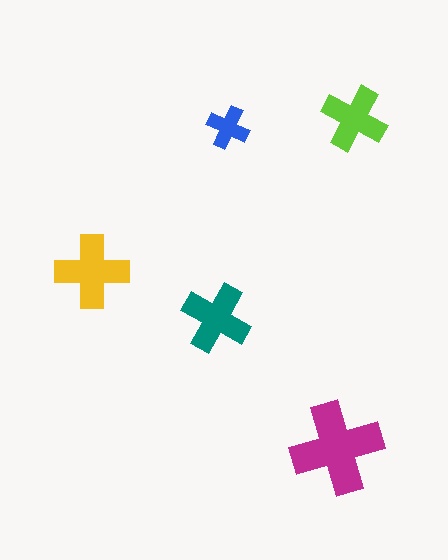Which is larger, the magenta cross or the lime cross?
The magenta one.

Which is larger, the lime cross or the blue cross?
The lime one.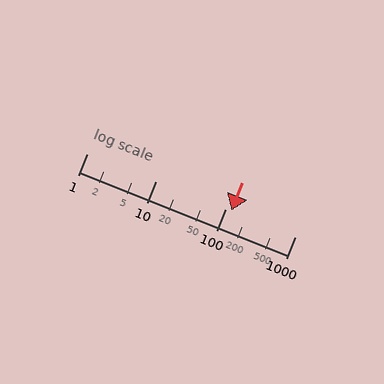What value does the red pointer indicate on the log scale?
The pointer indicates approximately 120.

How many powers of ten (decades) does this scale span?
The scale spans 3 decades, from 1 to 1000.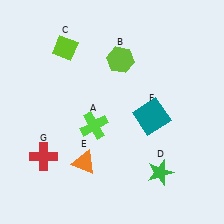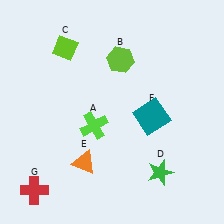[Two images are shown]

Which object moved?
The red cross (G) moved down.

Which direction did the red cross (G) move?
The red cross (G) moved down.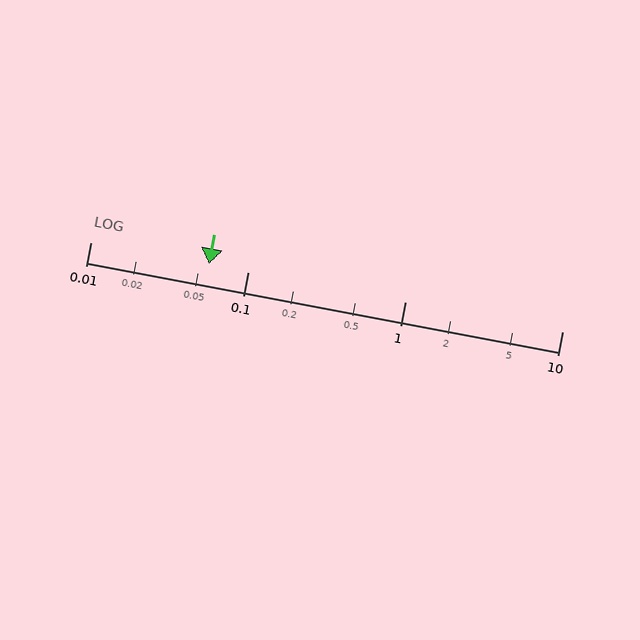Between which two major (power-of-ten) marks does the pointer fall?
The pointer is between 0.01 and 0.1.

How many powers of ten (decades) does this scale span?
The scale spans 3 decades, from 0.01 to 10.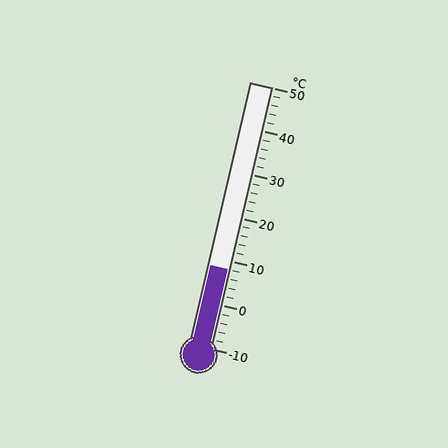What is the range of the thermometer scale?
The thermometer scale ranges from -10°C to 50°C.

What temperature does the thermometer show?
The thermometer shows approximately 8°C.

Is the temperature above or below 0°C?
The temperature is above 0°C.